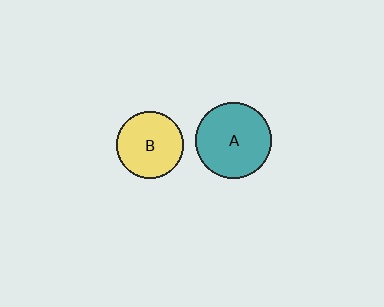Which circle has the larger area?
Circle A (teal).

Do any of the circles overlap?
No, none of the circles overlap.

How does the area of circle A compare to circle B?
Approximately 1.3 times.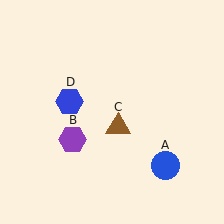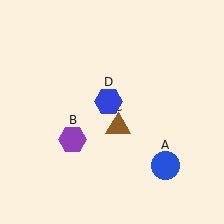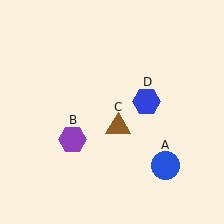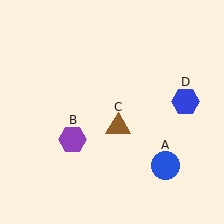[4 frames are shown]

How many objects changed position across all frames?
1 object changed position: blue hexagon (object D).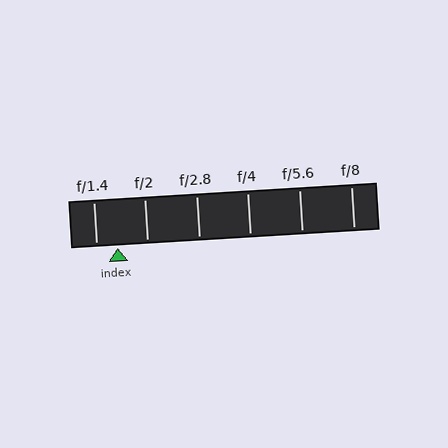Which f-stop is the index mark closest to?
The index mark is closest to f/1.4.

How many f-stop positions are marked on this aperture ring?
There are 6 f-stop positions marked.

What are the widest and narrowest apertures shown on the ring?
The widest aperture shown is f/1.4 and the narrowest is f/8.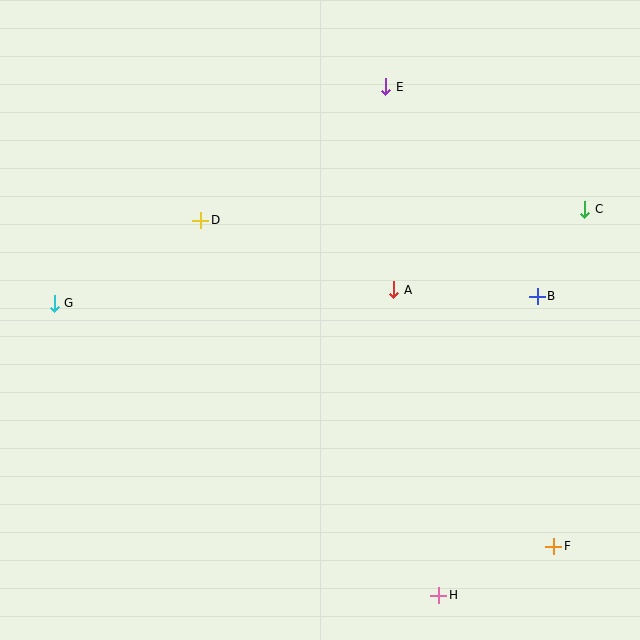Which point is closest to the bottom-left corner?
Point G is closest to the bottom-left corner.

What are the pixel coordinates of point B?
Point B is at (537, 296).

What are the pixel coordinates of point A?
Point A is at (394, 290).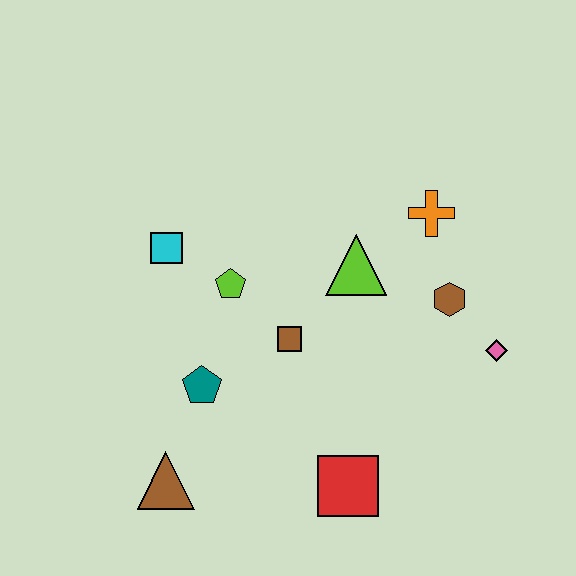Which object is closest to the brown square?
The lime pentagon is closest to the brown square.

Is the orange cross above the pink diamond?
Yes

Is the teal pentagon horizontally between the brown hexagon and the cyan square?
Yes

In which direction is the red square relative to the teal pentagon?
The red square is to the right of the teal pentagon.